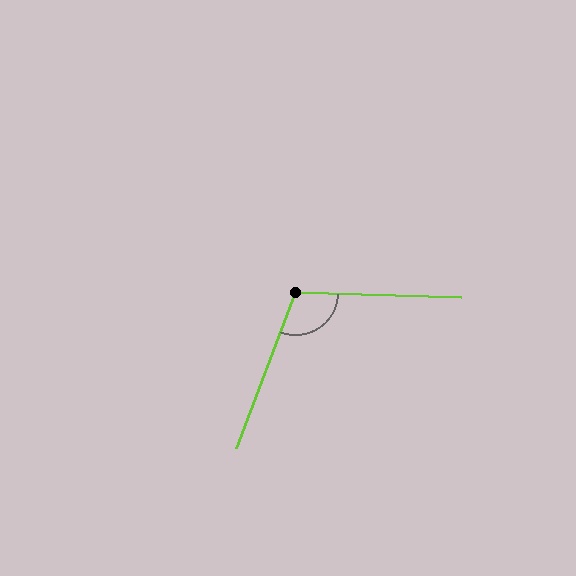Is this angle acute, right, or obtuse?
It is obtuse.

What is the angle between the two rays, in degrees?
Approximately 109 degrees.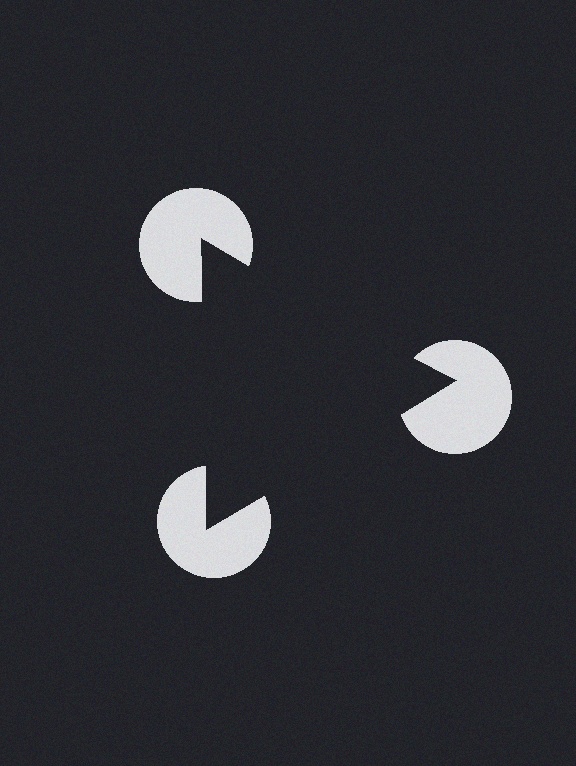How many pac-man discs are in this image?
There are 3 — one at each vertex of the illusory triangle.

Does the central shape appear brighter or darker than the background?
It typically appears slightly darker than the background, even though no actual brightness change is drawn.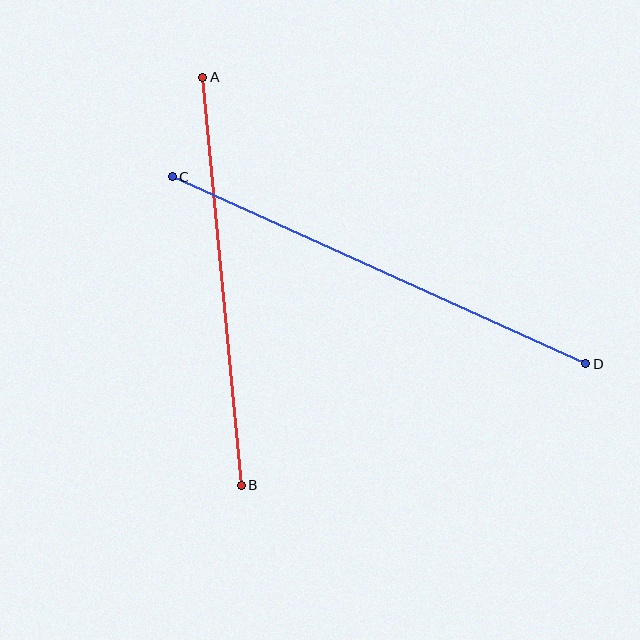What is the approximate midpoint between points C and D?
The midpoint is at approximately (379, 270) pixels.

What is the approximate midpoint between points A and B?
The midpoint is at approximately (222, 281) pixels.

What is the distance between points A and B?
The distance is approximately 410 pixels.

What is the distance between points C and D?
The distance is approximately 454 pixels.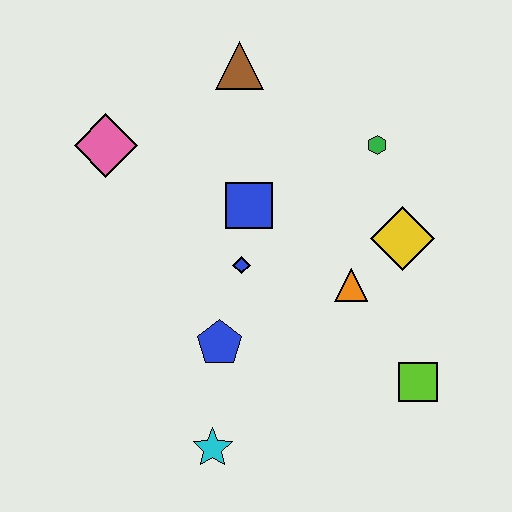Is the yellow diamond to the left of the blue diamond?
No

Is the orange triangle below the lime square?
No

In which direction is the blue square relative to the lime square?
The blue square is above the lime square.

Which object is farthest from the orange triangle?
The pink diamond is farthest from the orange triangle.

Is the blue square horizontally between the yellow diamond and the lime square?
No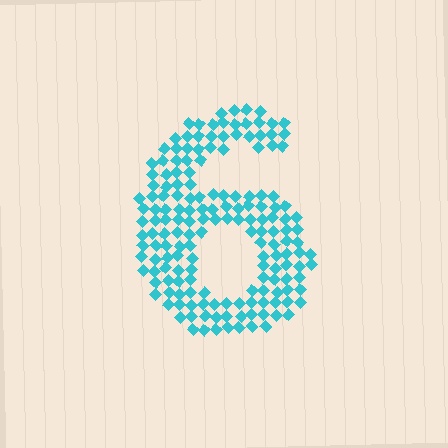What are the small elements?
The small elements are diamonds.